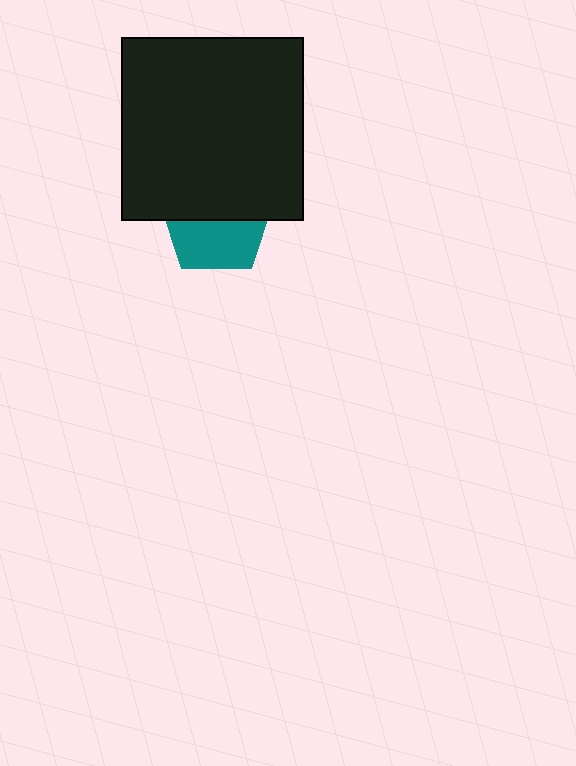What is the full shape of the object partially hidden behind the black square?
The partially hidden object is a teal pentagon.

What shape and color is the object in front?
The object in front is a black square.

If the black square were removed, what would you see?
You would see the complete teal pentagon.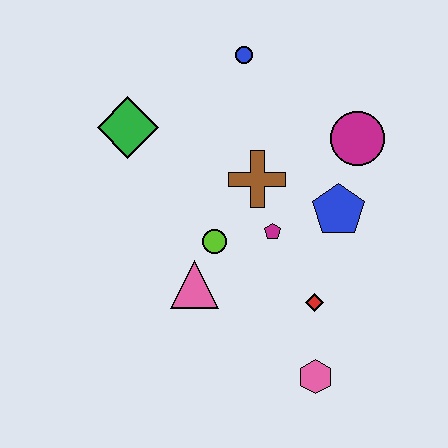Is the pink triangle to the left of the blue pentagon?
Yes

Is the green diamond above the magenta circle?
Yes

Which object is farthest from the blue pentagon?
The green diamond is farthest from the blue pentagon.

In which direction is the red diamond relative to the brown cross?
The red diamond is below the brown cross.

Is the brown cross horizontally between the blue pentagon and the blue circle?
Yes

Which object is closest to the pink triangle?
The lime circle is closest to the pink triangle.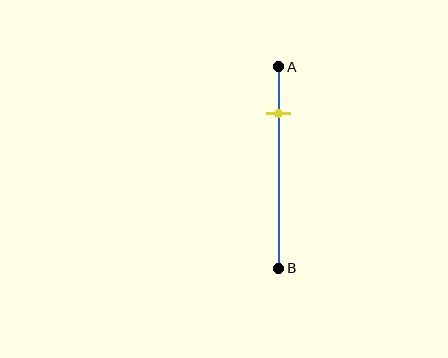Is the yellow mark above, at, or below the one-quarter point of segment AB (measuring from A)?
The yellow mark is approximately at the one-quarter point of segment AB.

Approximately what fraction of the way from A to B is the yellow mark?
The yellow mark is approximately 25% of the way from A to B.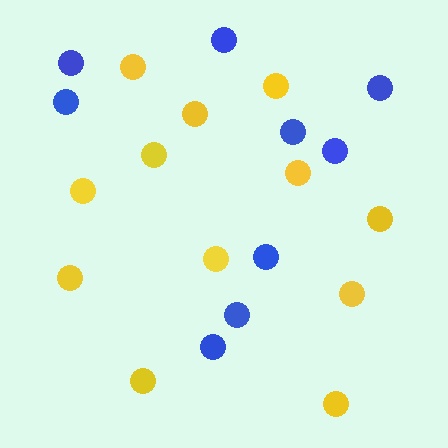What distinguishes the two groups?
There are 2 groups: one group of yellow circles (12) and one group of blue circles (9).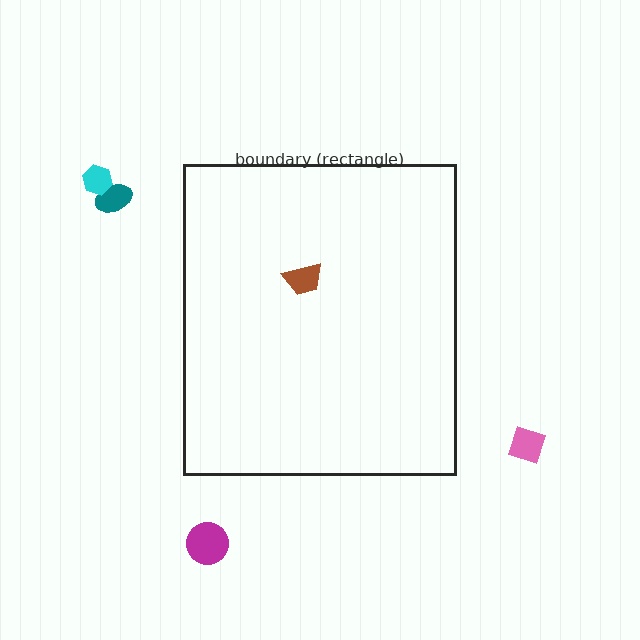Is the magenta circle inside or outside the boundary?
Outside.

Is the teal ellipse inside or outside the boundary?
Outside.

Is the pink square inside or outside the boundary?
Outside.